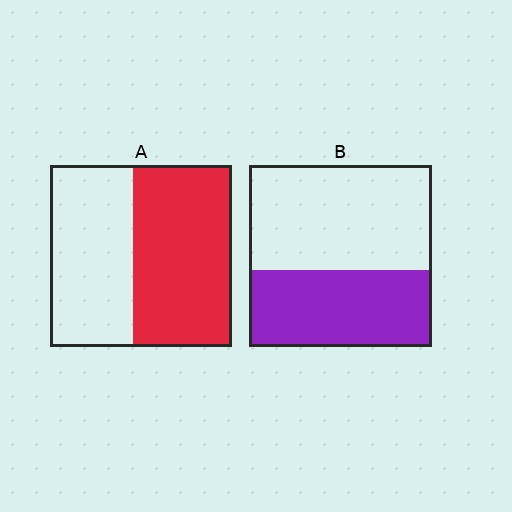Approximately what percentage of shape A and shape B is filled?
A is approximately 55% and B is approximately 40%.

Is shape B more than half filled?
No.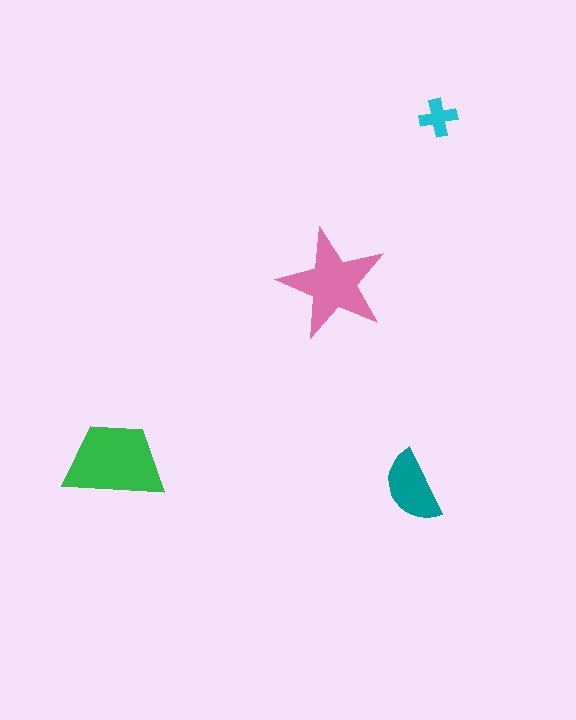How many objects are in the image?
There are 4 objects in the image.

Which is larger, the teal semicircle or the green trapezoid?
The green trapezoid.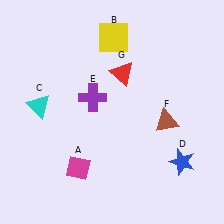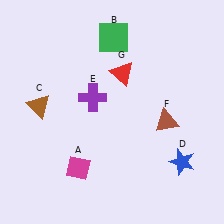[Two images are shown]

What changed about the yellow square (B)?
In Image 1, B is yellow. In Image 2, it changed to green.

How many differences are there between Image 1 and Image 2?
There are 2 differences between the two images.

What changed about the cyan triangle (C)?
In Image 1, C is cyan. In Image 2, it changed to brown.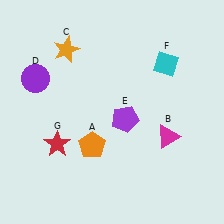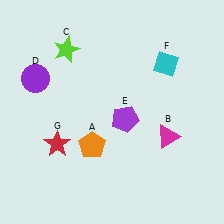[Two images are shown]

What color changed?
The star (C) changed from orange in Image 1 to lime in Image 2.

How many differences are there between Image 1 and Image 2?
There is 1 difference between the two images.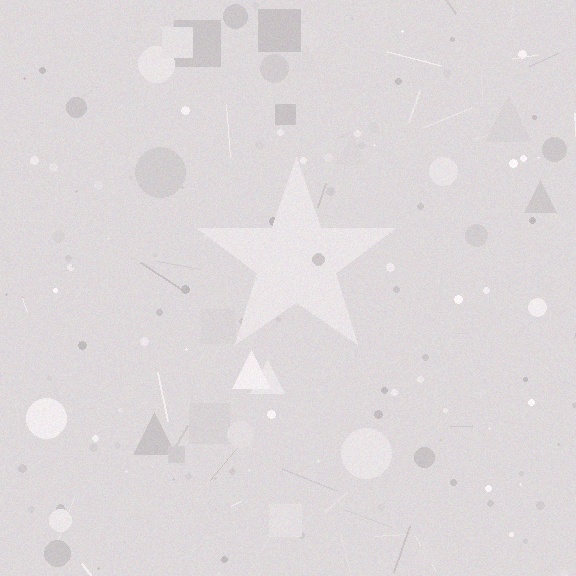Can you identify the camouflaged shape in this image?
The camouflaged shape is a star.